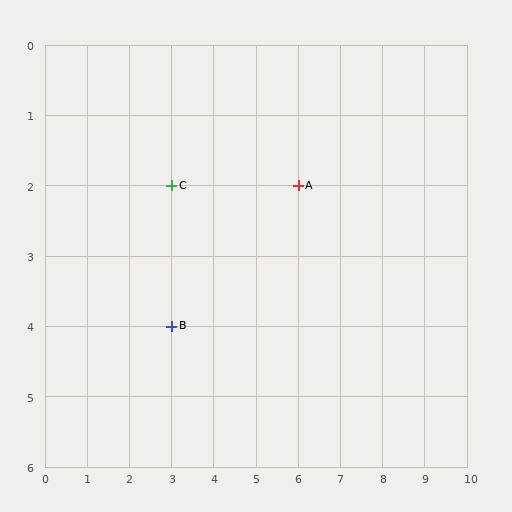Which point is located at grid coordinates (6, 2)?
Point A is at (6, 2).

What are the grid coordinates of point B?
Point B is at grid coordinates (3, 4).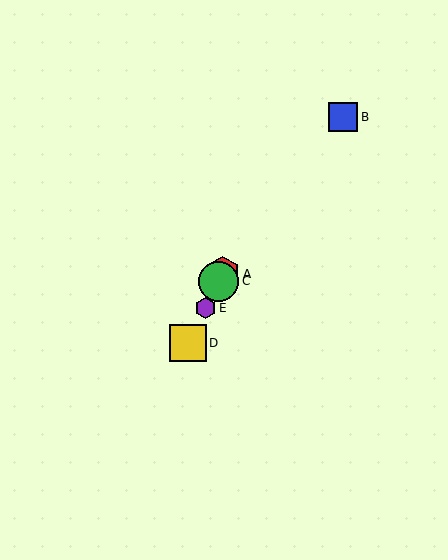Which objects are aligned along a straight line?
Objects A, C, D, E are aligned along a straight line.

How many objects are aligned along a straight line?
4 objects (A, C, D, E) are aligned along a straight line.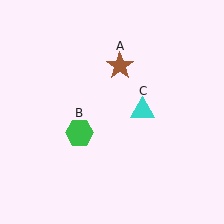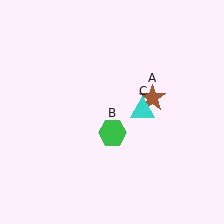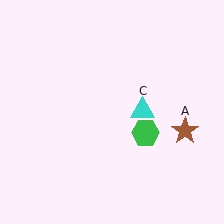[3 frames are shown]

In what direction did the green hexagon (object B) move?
The green hexagon (object B) moved right.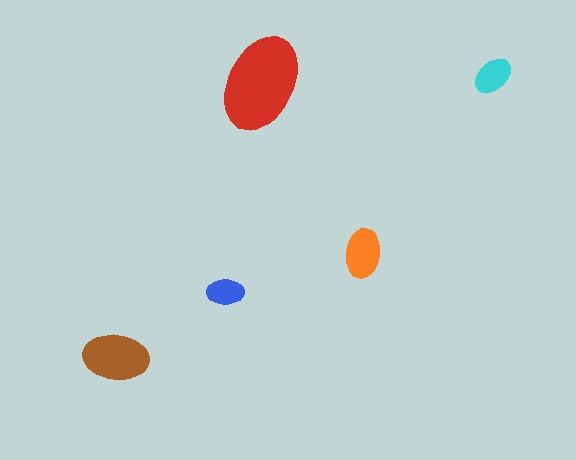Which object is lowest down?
The brown ellipse is bottommost.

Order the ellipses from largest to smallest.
the red one, the brown one, the orange one, the cyan one, the blue one.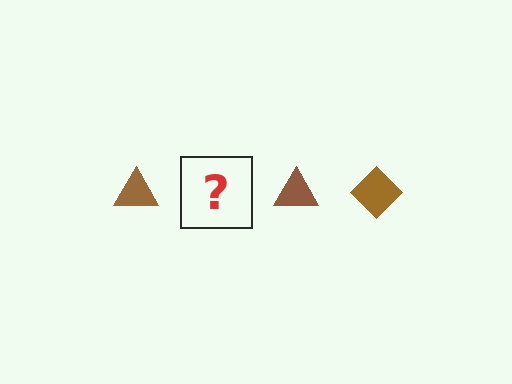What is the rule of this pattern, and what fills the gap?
The rule is that the pattern cycles through triangle, diamond shapes in brown. The gap should be filled with a brown diamond.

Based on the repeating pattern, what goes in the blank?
The blank should be a brown diamond.